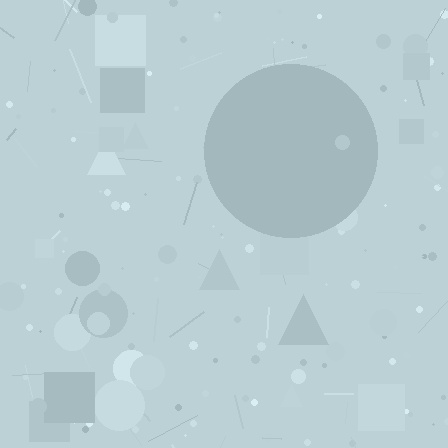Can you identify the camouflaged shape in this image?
The camouflaged shape is a circle.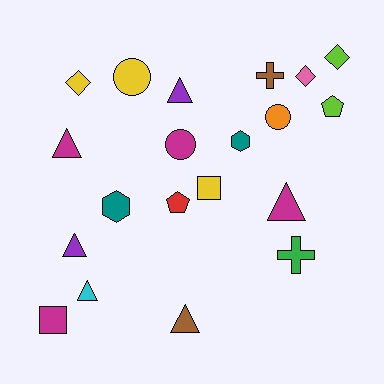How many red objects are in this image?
There is 1 red object.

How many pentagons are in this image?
There are 2 pentagons.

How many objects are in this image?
There are 20 objects.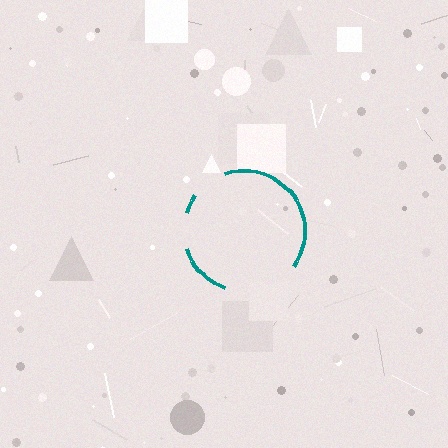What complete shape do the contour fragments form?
The contour fragments form a circle.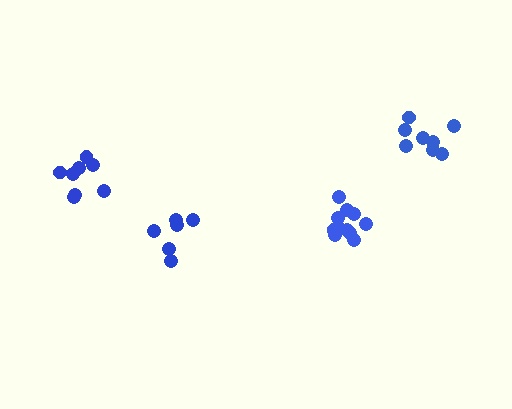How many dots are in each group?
Group 1: 8 dots, Group 2: 6 dots, Group 3: 8 dots, Group 4: 12 dots (34 total).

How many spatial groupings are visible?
There are 4 spatial groupings.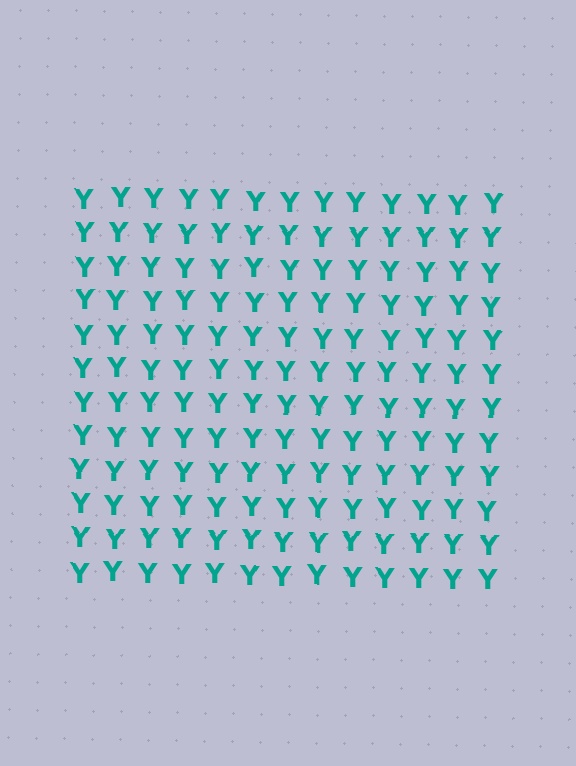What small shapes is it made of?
It is made of small letter Y's.